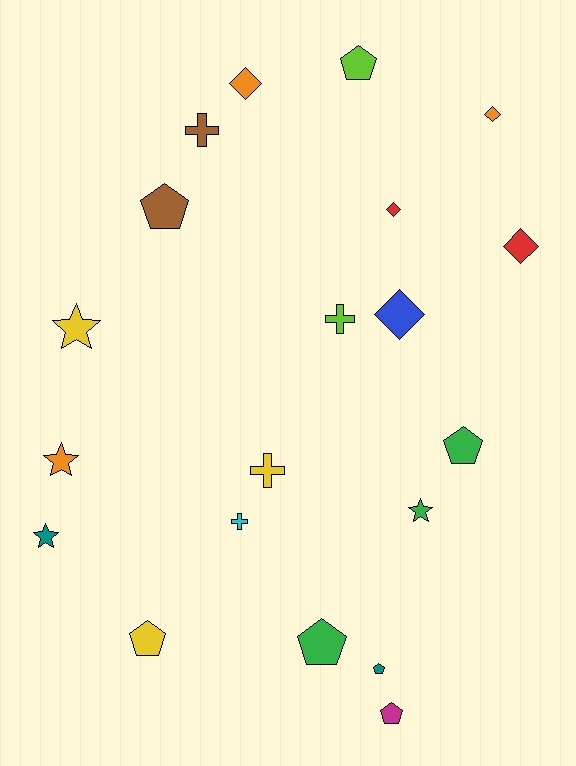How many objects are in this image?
There are 20 objects.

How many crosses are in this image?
There are 4 crosses.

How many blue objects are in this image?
There is 1 blue object.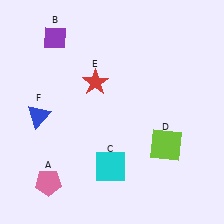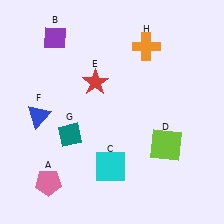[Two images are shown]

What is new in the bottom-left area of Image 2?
A teal diamond (G) was added in the bottom-left area of Image 2.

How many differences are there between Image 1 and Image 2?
There are 2 differences between the two images.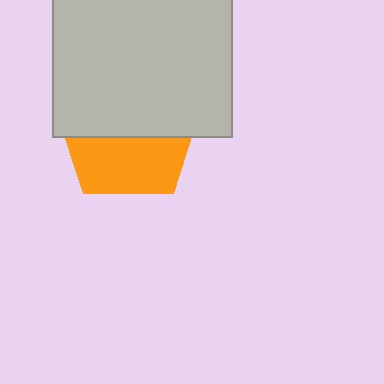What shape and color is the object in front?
The object in front is a light gray square.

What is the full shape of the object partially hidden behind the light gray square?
The partially hidden object is an orange pentagon.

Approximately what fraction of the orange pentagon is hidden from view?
Roughly 56% of the orange pentagon is hidden behind the light gray square.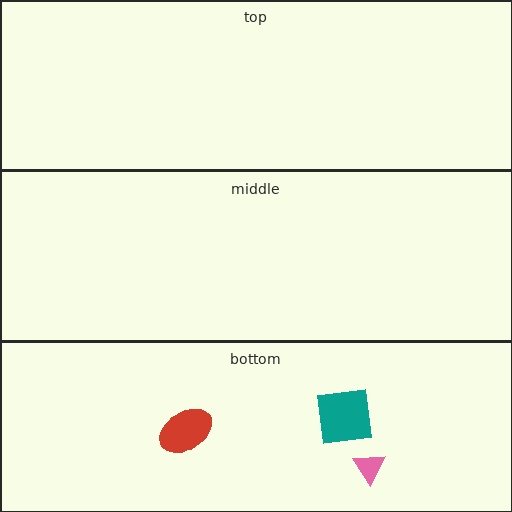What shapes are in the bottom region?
The pink triangle, the red ellipse, the teal square.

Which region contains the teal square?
The bottom region.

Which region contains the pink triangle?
The bottom region.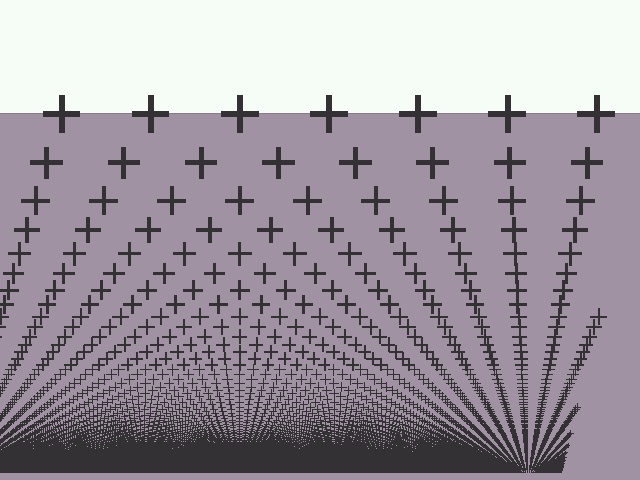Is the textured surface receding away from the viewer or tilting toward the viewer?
The surface appears to tilt toward the viewer. Texture elements get larger and sparser toward the top.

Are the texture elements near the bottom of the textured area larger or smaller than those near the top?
Smaller. The gradient is inverted — elements near the bottom are smaller and denser.